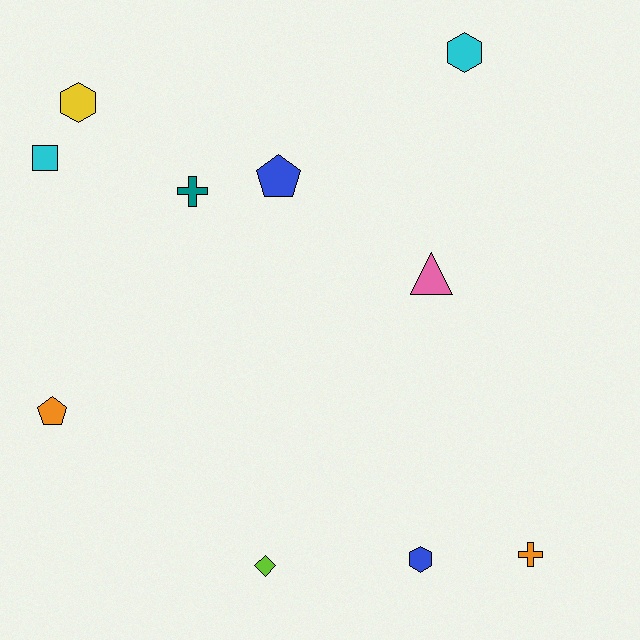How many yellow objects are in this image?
There is 1 yellow object.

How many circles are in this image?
There are no circles.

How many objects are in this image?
There are 10 objects.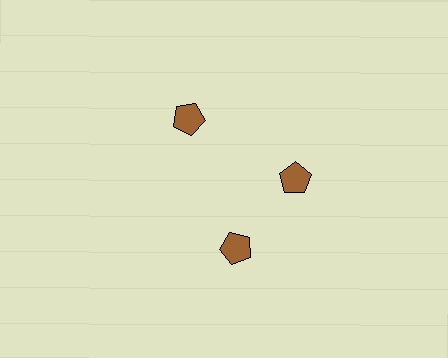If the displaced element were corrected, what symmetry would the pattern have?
It would have 3-fold rotational symmetry — the pattern would map onto itself every 120 degrees.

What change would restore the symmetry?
The symmetry would be restored by rotating it back into even spacing with its neighbors so that all 3 pentagons sit at equal angles and equal distance from the center.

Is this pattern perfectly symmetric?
No. The 3 brown pentagons are arranged in a ring, but one element near the 7 o'clock position is rotated out of alignment along the ring, breaking the 3-fold rotational symmetry.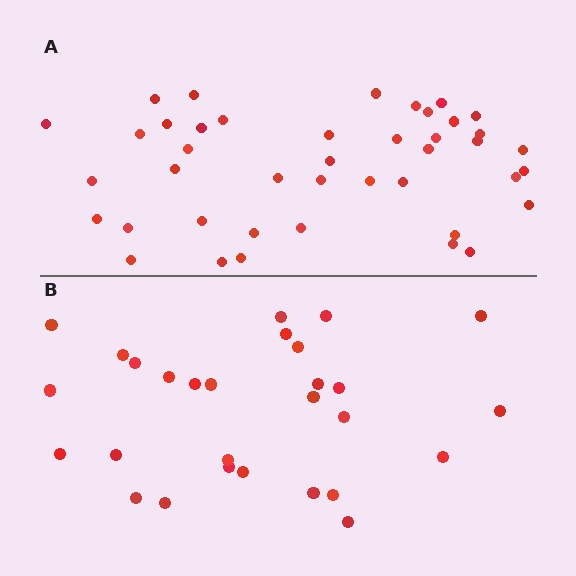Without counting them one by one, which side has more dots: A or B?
Region A (the top region) has more dots.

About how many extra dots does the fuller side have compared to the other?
Region A has approximately 15 more dots than region B.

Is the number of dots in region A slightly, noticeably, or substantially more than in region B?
Region A has substantially more. The ratio is roughly 1.5 to 1.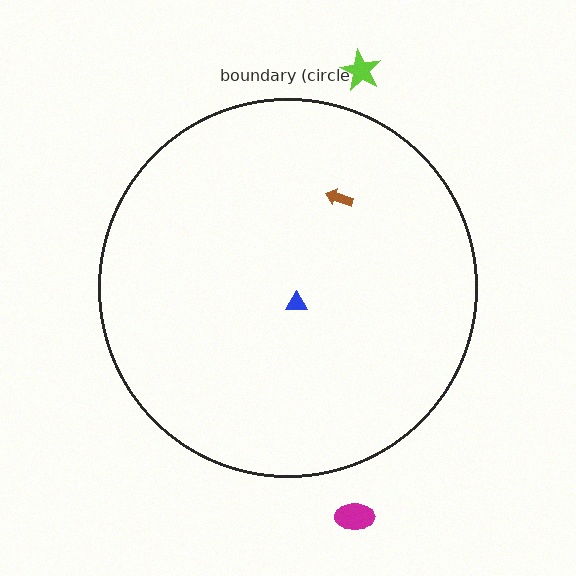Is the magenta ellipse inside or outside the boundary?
Outside.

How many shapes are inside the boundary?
2 inside, 2 outside.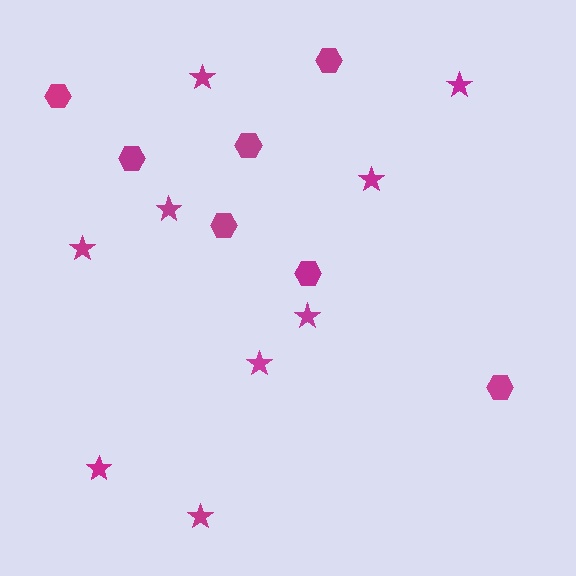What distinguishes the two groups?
There are 2 groups: one group of hexagons (7) and one group of stars (9).